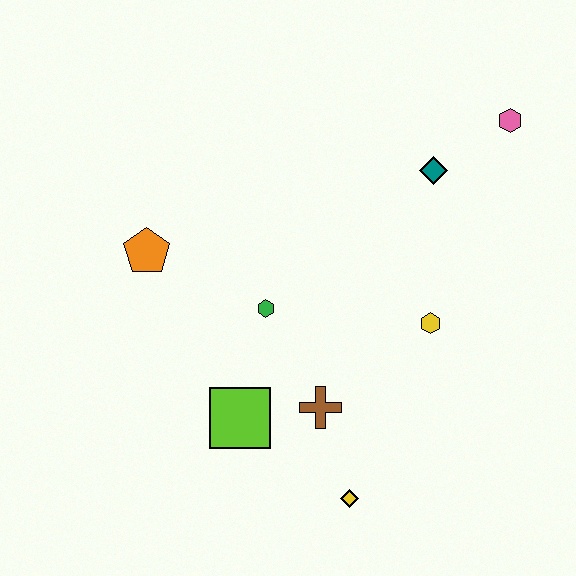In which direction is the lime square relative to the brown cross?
The lime square is to the left of the brown cross.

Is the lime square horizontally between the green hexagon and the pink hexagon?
No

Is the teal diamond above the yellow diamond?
Yes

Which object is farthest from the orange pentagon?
The pink hexagon is farthest from the orange pentagon.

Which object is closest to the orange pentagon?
The green hexagon is closest to the orange pentagon.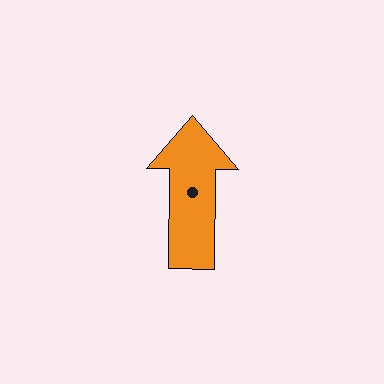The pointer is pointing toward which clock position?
Roughly 12 o'clock.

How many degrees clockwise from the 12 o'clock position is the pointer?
Approximately 1 degrees.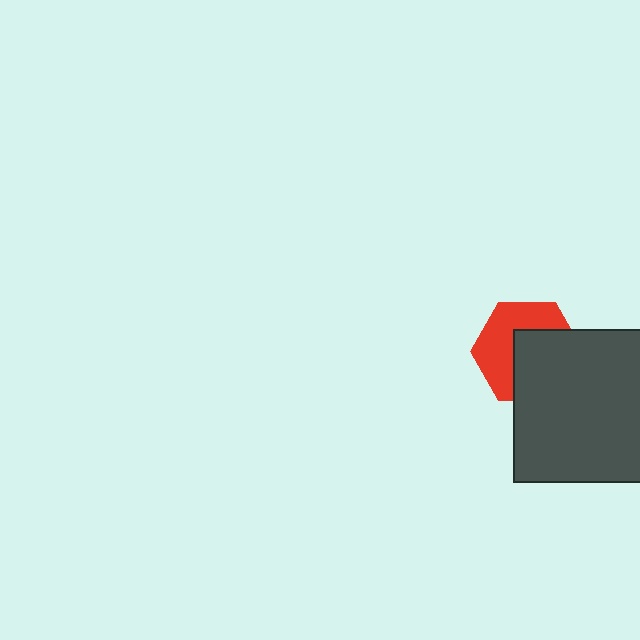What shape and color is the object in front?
The object in front is a dark gray square.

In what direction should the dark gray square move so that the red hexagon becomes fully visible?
The dark gray square should move toward the lower-right. That is the shortest direction to clear the overlap and leave the red hexagon fully visible.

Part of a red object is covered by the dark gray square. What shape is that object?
It is a hexagon.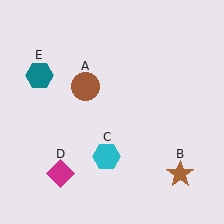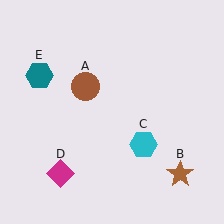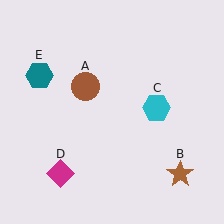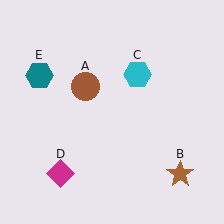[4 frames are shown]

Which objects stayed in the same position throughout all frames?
Brown circle (object A) and brown star (object B) and magenta diamond (object D) and teal hexagon (object E) remained stationary.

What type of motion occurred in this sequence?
The cyan hexagon (object C) rotated counterclockwise around the center of the scene.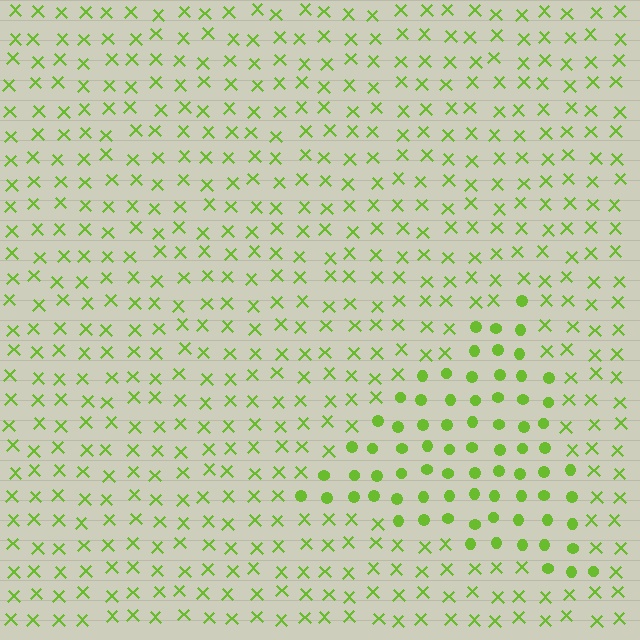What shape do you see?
I see a triangle.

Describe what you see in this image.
The image is filled with small lime elements arranged in a uniform grid. A triangle-shaped region contains circles, while the surrounding area contains X marks. The boundary is defined purely by the change in element shape.